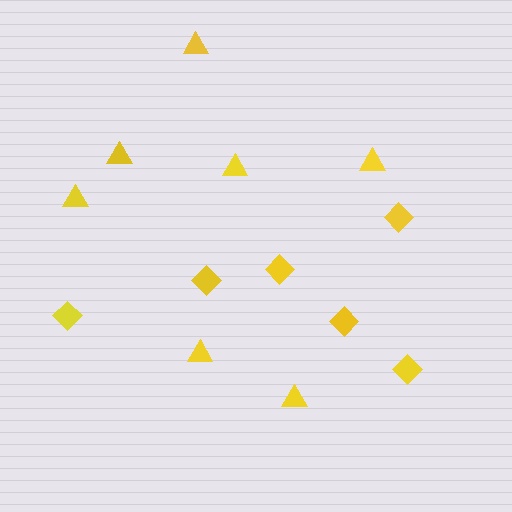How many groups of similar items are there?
There are 2 groups: one group of triangles (7) and one group of diamonds (6).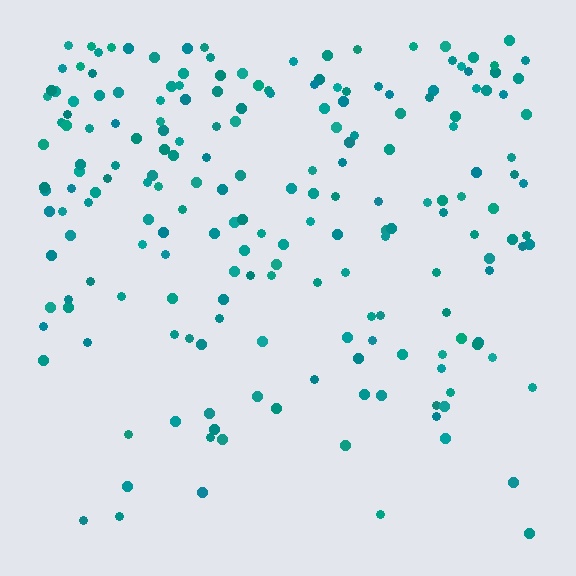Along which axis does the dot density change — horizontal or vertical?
Vertical.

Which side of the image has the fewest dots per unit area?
The bottom.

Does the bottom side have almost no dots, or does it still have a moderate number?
Still a moderate number, just noticeably fewer than the top.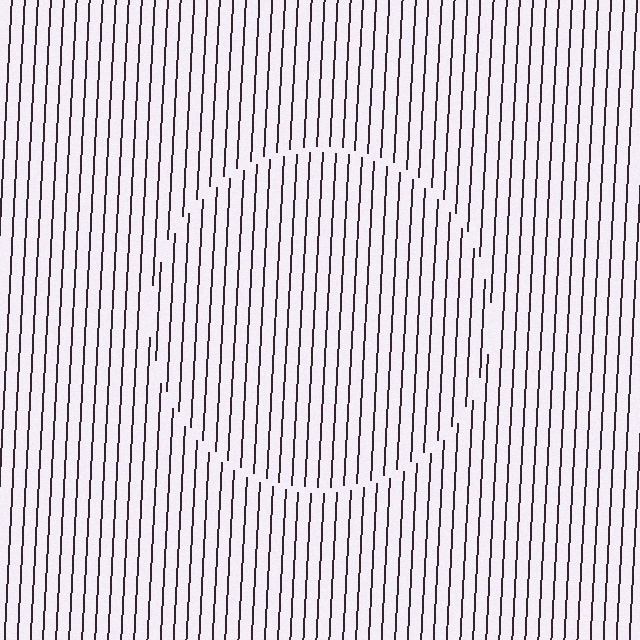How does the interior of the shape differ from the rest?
The interior of the shape contains the same grating, shifted by half a period — the contour is defined by the phase discontinuity where line-ends from the inner and outer gratings abut.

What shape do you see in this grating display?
An illusory circle. The interior of the shape contains the same grating, shifted by half a period — the contour is defined by the phase discontinuity where line-ends from the inner and outer gratings abut.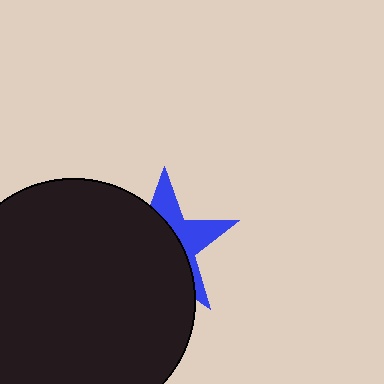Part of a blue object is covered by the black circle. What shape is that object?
It is a star.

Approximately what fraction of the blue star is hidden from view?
Roughly 63% of the blue star is hidden behind the black circle.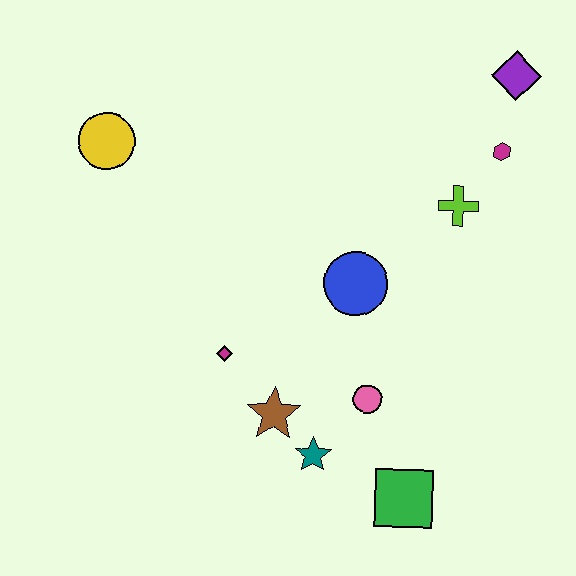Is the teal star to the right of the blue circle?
No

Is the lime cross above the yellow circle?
No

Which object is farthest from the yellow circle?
The green square is farthest from the yellow circle.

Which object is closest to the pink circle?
The teal star is closest to the pink circle.